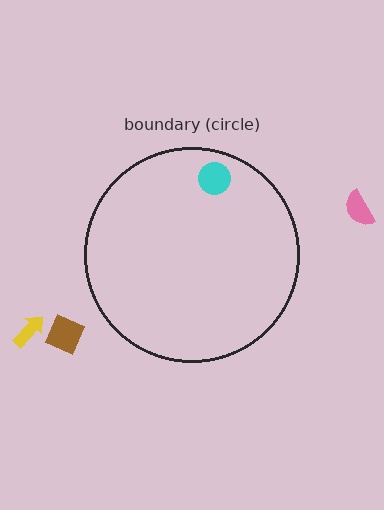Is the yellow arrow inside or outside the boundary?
Outside.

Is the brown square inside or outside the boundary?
Outside.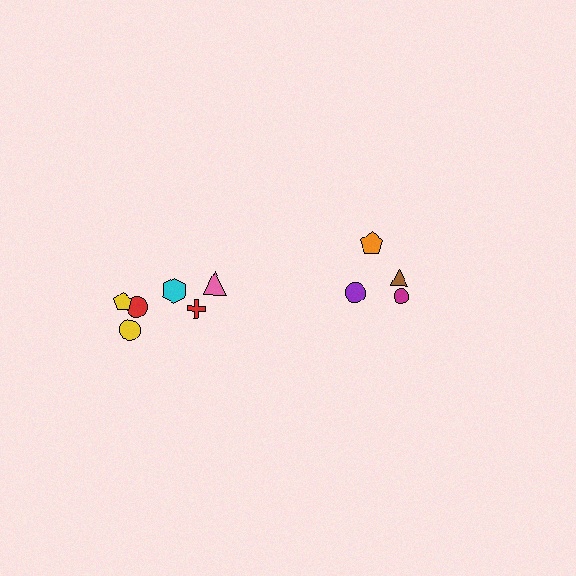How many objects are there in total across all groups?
There are 10 objects.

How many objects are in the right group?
There are 4 objects.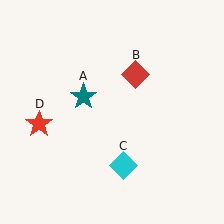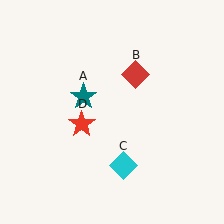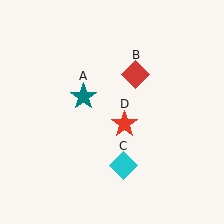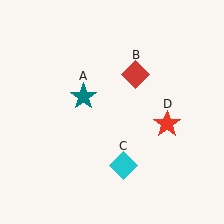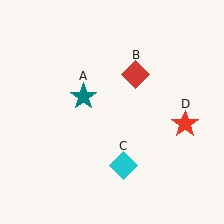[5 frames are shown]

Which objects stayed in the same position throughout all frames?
Teal star (object A) and red diamond (object B) and cyan diamond (object C) remained stationary.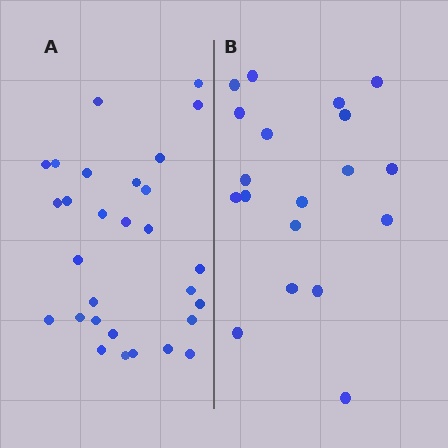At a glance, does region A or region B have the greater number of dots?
Region A (the left region) has more dots.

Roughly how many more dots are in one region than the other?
Region A has roughly 10 or so more dots than region B.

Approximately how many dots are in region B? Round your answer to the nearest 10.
About 20 dots. (The exact count is 19, which rounds to 20.)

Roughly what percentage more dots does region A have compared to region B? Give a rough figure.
About 55% more.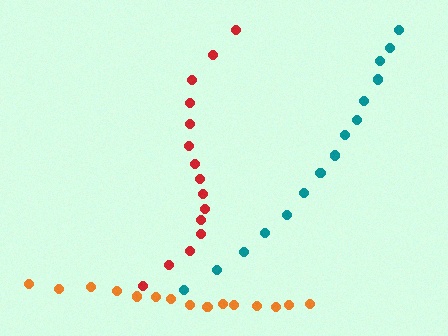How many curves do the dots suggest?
There are 3 distinct paths.